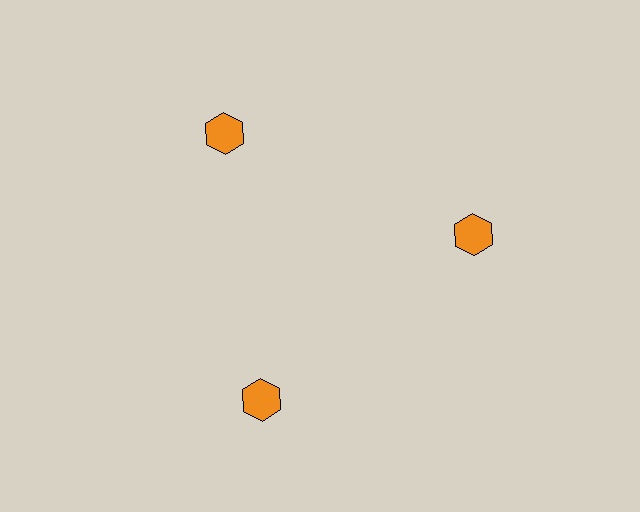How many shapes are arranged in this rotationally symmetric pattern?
There are 3 shapes, arranged in 3 groups of 1.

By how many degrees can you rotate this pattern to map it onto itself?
The pattern maps onto itself every 120 degrees of rotation.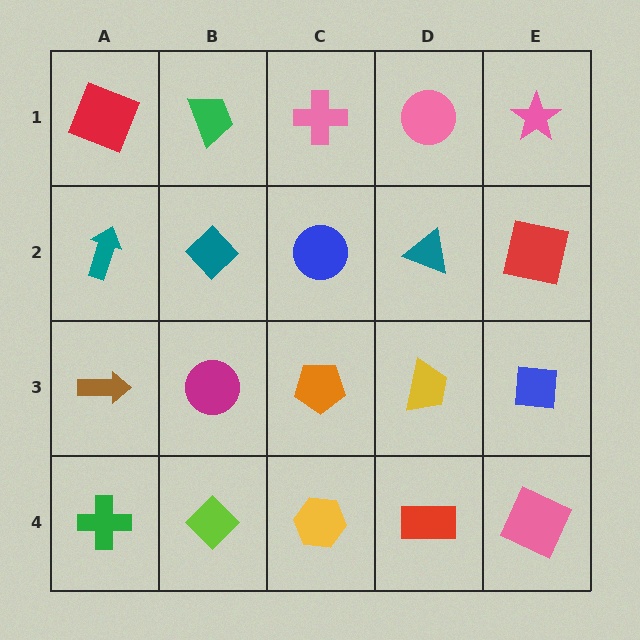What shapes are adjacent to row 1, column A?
A teal arrow (row 2, column A), a green trapezoid (row 1, column B).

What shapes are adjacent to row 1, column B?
A teal diamond (row 2, column B), a red square (row 1, column A), a pink cross (row 1, column C).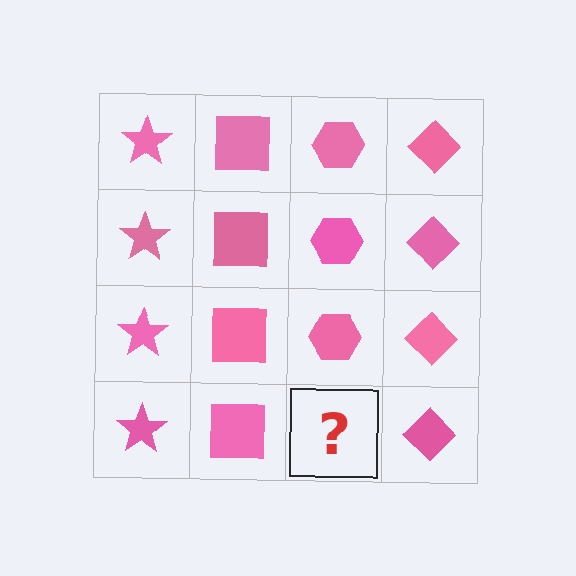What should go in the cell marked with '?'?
The missing cell should contain a pink hexagon.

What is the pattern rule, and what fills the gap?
The rule is that each column has a consistent shape. The gap should be filled with a pink hexagon.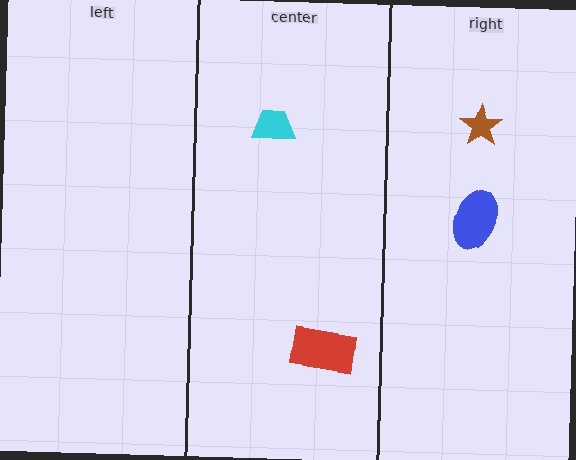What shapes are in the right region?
The brown star, the blue ellipse.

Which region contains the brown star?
The right region.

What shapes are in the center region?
The red rectangle, the cyan trapezoid.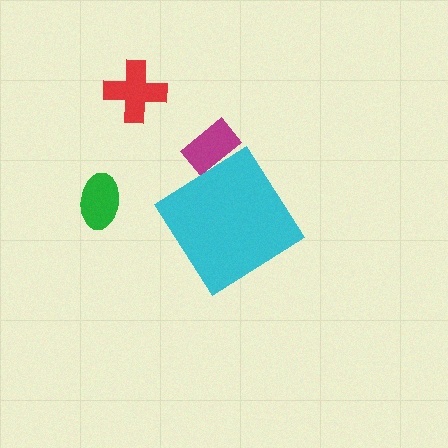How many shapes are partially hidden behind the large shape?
1 shape is partially hidden.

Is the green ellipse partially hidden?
No, the green ellipse is fully visible.